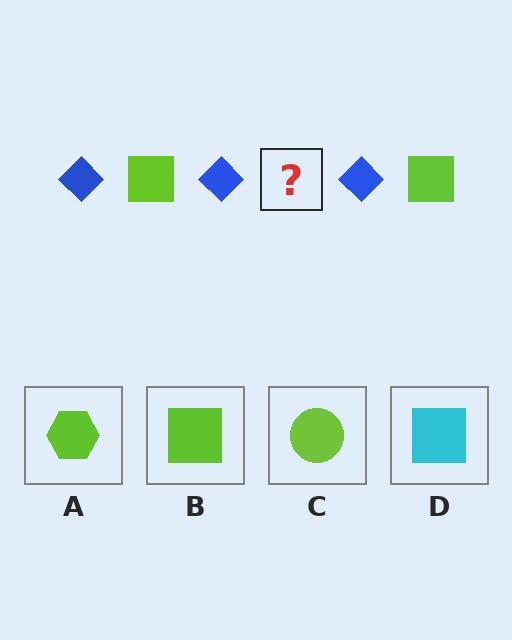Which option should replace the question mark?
Option B.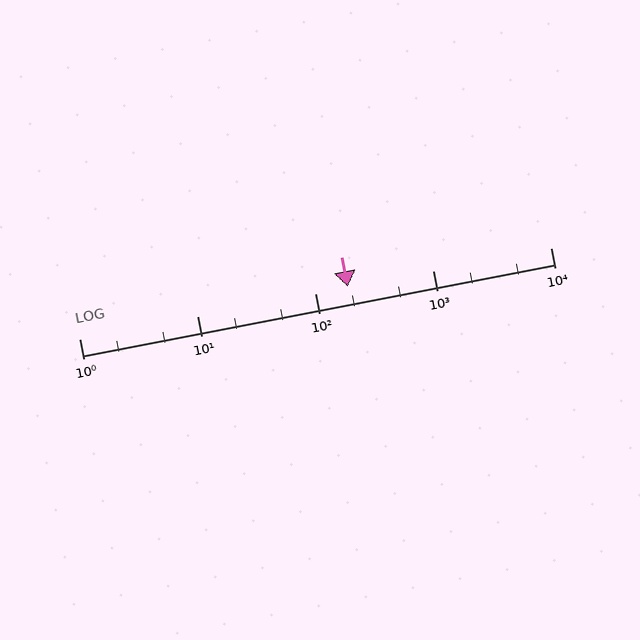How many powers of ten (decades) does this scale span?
The scale spans 4 decades, from 1 to 10000.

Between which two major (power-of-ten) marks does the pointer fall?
The pointer is between 100 and 1000.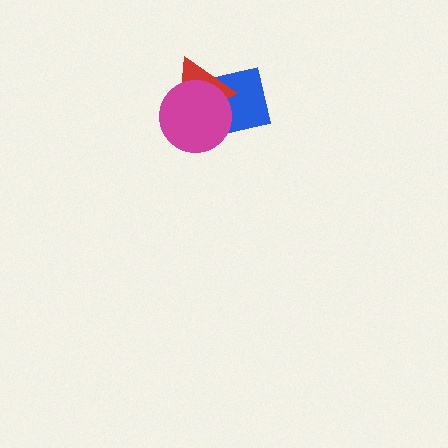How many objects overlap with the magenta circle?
2 objects overlap with the magenta circle.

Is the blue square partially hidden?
Yes, it is partially covered by another shape.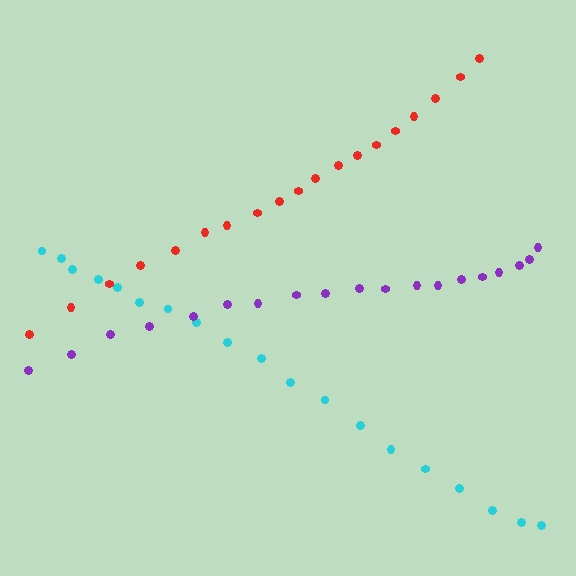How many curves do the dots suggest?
There are 3 distinct paths.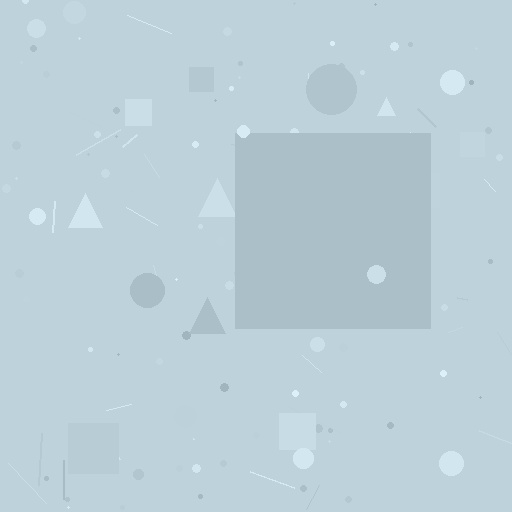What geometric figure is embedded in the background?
A square is embedded in the background.